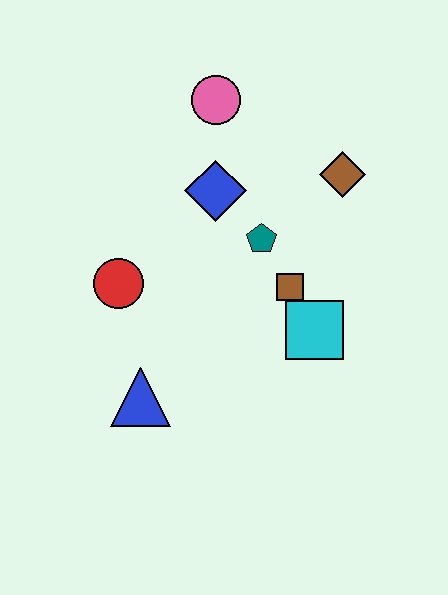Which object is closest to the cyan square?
The brown square is closest to the cyan square.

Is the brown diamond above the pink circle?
No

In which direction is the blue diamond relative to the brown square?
The blue diamond is above the brown square.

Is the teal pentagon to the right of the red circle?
Yes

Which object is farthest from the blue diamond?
The blue triangle is farthest from the blue diamond.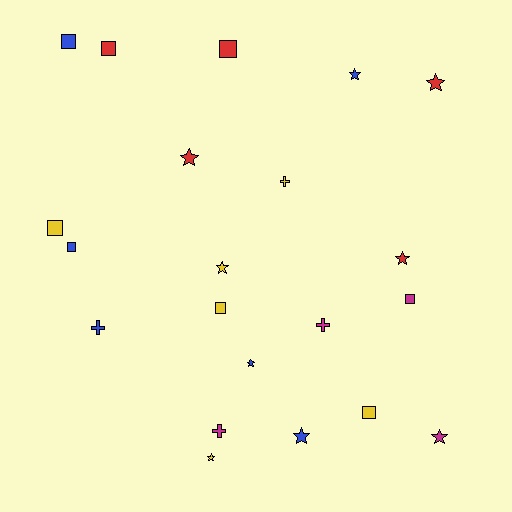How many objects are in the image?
There are 21 objects.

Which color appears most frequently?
Yellow, with 6 objects.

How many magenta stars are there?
There is 1 magenta star.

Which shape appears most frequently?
Star, with 9 objects.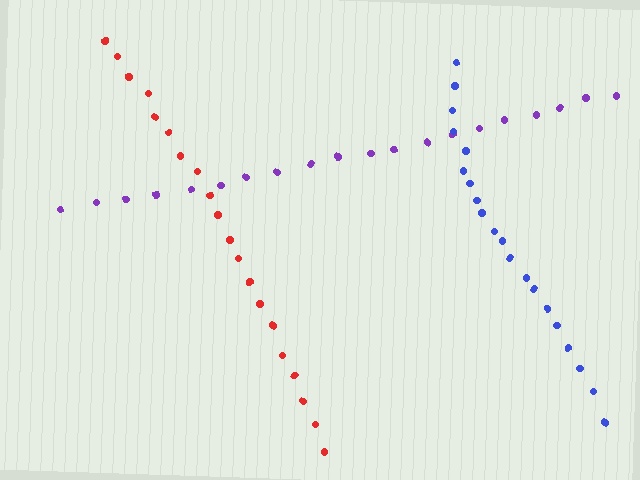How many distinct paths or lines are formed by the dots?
There are 3 distinct paths.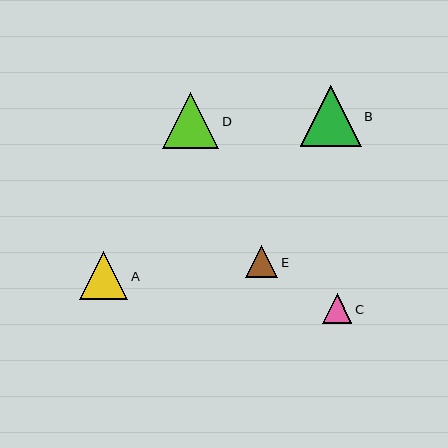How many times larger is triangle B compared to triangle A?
Triangle B is approximately 1.3 times the size of triangle A.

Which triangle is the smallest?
Triangle C is the smallest with a size of approximately 30 pixels.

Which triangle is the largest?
Triangle B is the largest with a size of approximately 61 pixels.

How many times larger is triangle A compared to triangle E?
Triangle A is approximately 1.5 times the size of triangle E.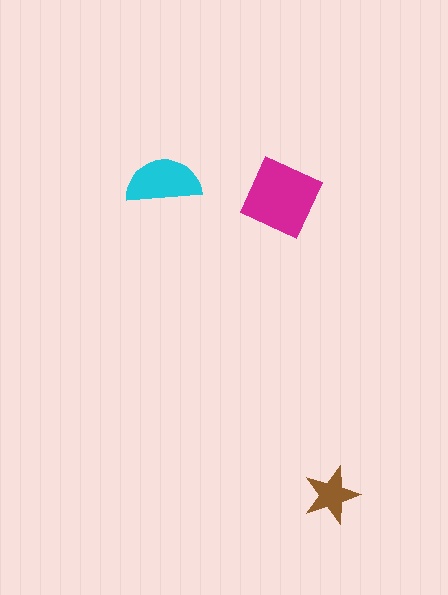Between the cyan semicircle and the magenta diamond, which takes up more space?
The magenta diamond.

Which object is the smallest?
The brown star.